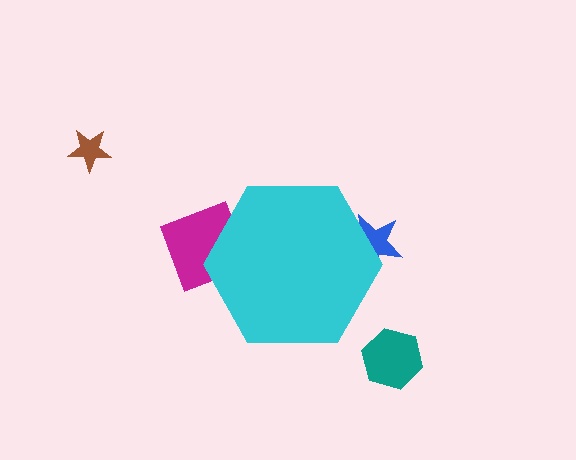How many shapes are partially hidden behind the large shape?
2 shapes are partially hidden.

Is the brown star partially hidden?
No, the brown star is fully visible.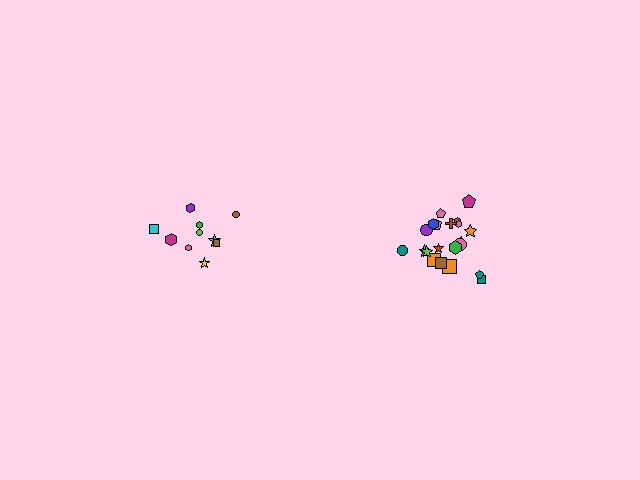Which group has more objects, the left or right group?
The right group.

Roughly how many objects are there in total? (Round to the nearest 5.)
Roughly 30 objects in total.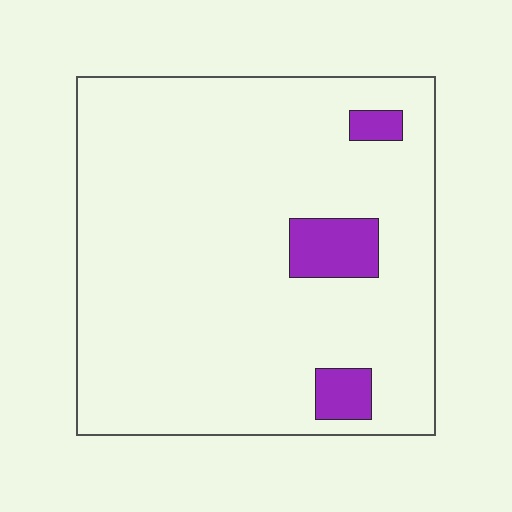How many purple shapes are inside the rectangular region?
3.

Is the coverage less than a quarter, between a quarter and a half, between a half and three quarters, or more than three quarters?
Less than a quarter.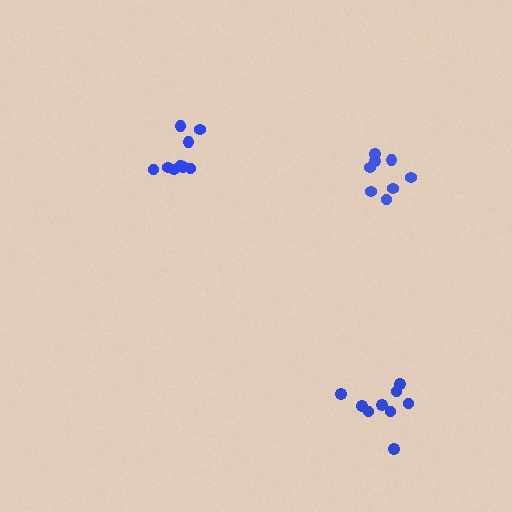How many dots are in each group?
Group 1: 8 dots, Group 2: 9 dots, Group 3: 9 dots (26 total).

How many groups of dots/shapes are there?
There are 3 groups.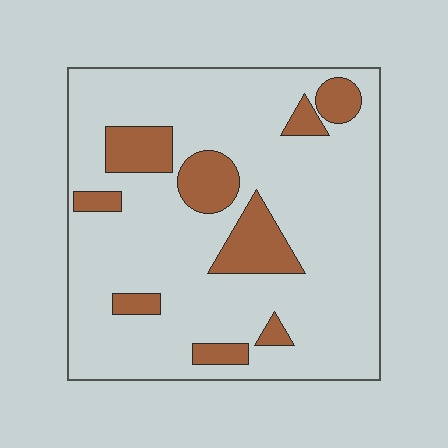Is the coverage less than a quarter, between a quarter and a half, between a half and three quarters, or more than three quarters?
Less than a quarter.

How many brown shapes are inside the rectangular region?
9.